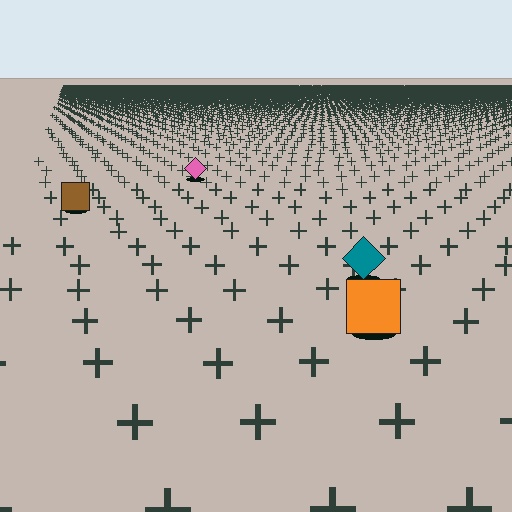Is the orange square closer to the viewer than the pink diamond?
Yes. The orange square is closer — you can tell from the texture gradient: the ground texture is coarser near it.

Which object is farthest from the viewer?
The pink diamond is farthest from the viewer. It appears smaller and the ground texture around it is denser.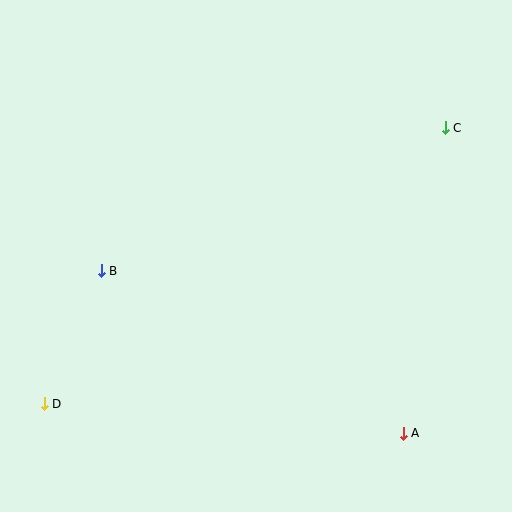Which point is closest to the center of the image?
Point B at (101, 271) is closest to the center.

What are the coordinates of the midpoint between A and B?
The midpoint between A and B is at (252, 352).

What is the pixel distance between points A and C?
The distance between A and C is 308 pixels.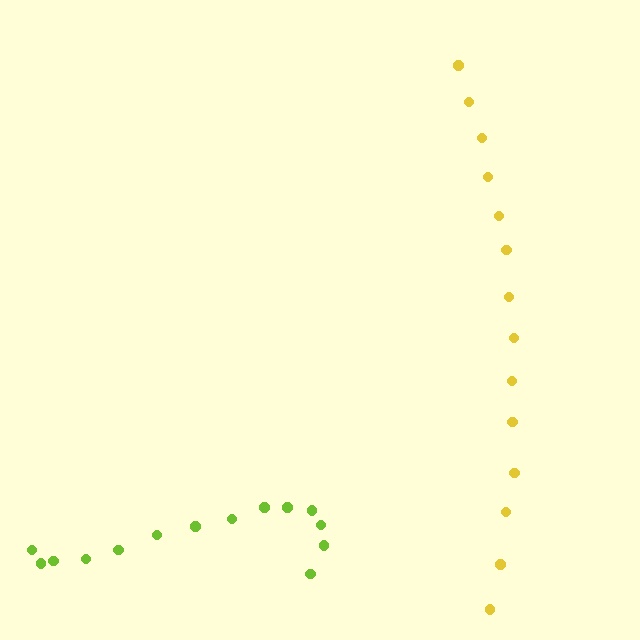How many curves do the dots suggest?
There are 2 distinct paths.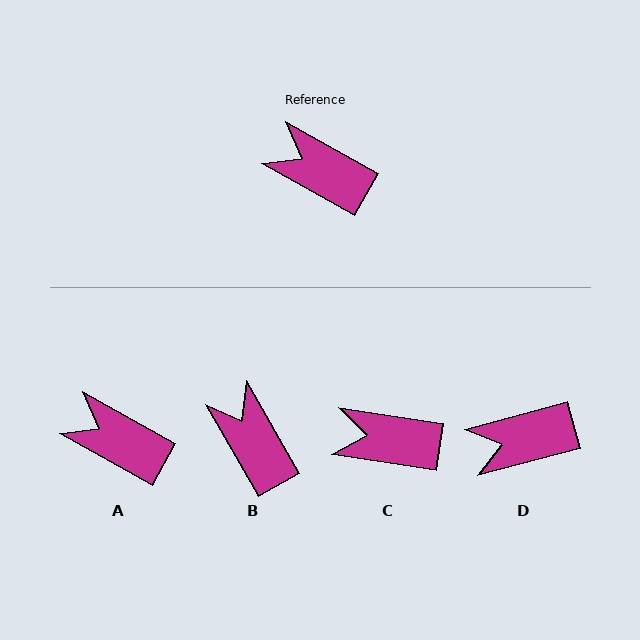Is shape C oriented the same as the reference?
No, it is off by about 21 degrees.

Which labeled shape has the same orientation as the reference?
A.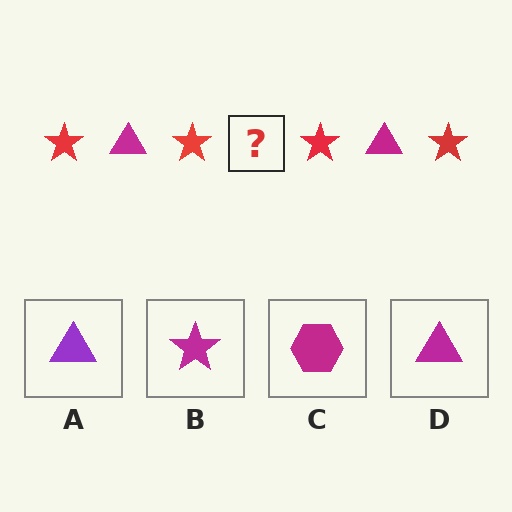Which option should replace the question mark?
Option D.